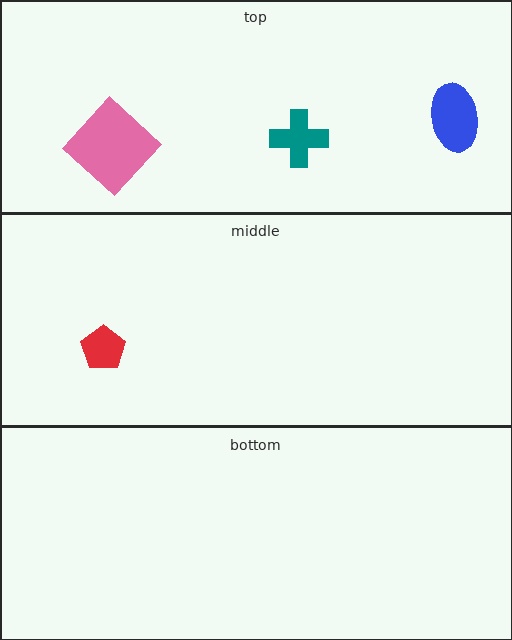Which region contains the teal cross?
The top region.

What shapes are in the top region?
The teal cross, the pink diamond, the blue ellipse.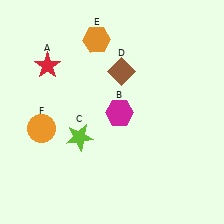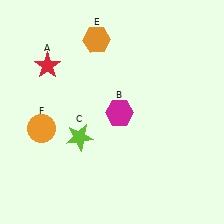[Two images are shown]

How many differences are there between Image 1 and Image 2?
There is 1 difference between the two images.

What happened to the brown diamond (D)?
The brown diamond (D) was removed in Image 2. It was in the top-right area of Image 1.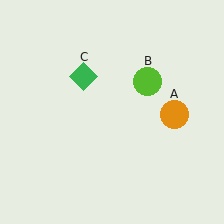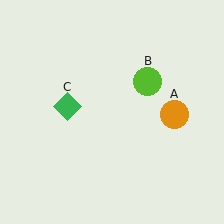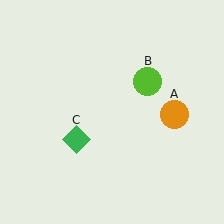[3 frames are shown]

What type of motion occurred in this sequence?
The green diamond (object C) rotated counterclockwise around the center of the scene.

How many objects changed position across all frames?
1 object changed position: green diamond (object C).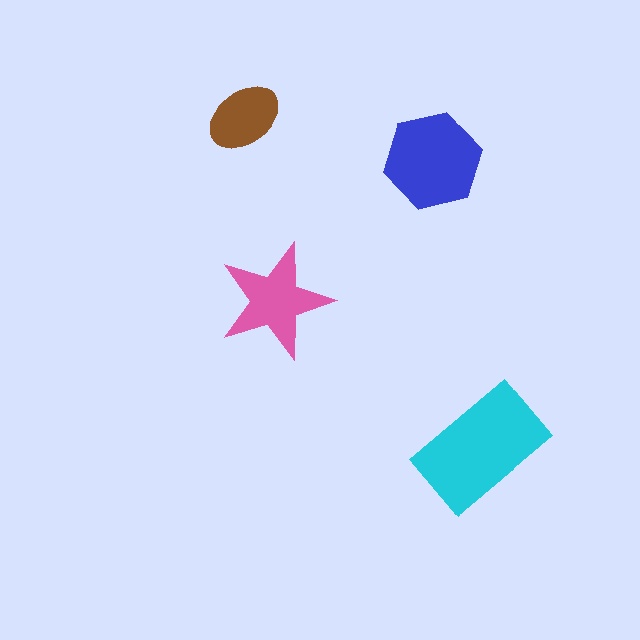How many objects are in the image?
There are 4 objects in the image.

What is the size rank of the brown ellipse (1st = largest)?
4th.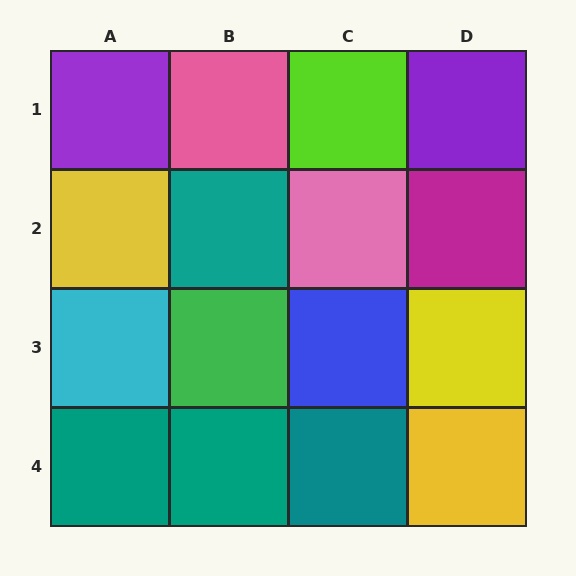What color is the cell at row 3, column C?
Blue.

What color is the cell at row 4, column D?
Yellow.